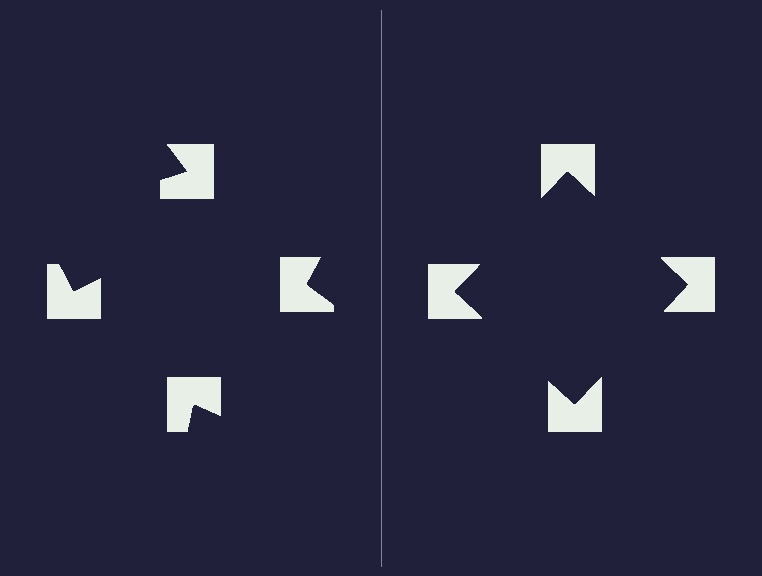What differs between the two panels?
The notched squares are positioned identically on both sides; only the wedge orientations differ. On the right they align to a square; on the left they are misaligned.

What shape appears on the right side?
An illusory square.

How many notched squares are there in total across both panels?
8 — 4 on each side.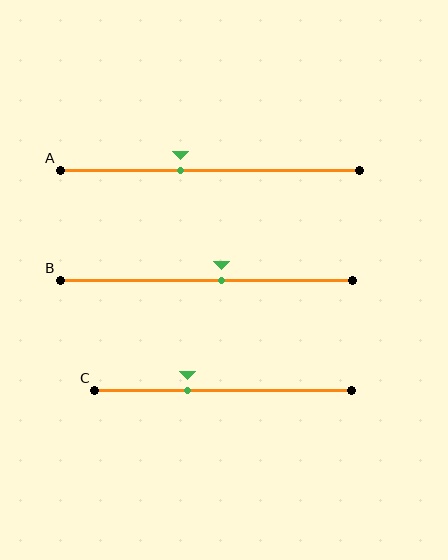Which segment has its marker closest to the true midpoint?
Segment B has its marker closest to the true midpoint.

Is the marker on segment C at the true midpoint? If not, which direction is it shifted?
No, the marker on segment C is shifted to the left by about 14% of the segment length.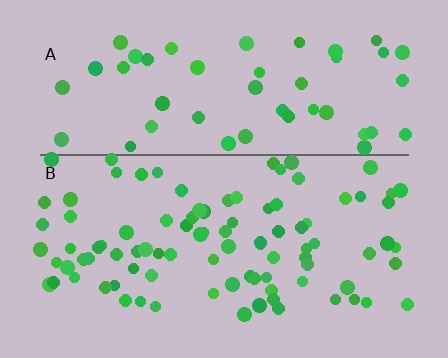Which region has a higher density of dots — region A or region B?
B (the bottom).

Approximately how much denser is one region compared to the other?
Approximately 1.8× — region B over region A.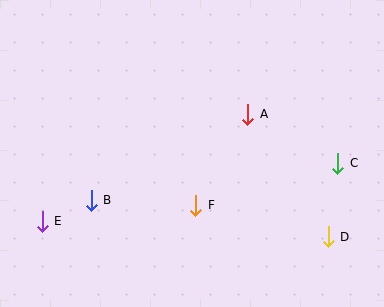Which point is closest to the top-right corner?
Point C is closest to the top-right corner.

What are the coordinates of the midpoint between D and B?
The midpoint between D and B is at (210, 219).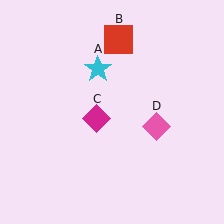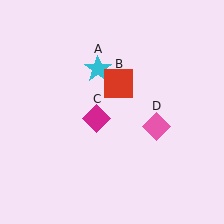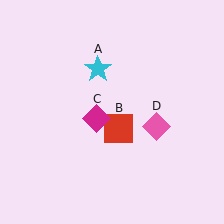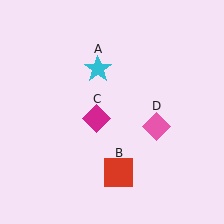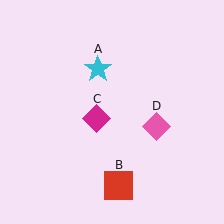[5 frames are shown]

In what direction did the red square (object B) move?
The red square (object B) moved down.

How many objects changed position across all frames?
1 object changed position: red square (object B).